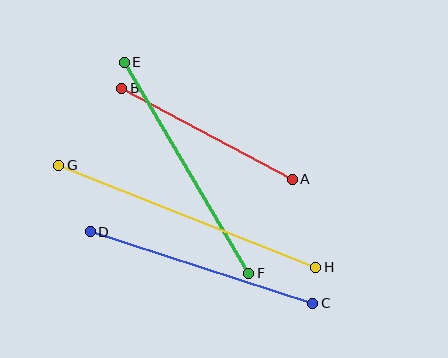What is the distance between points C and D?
The distance is approximately 233 pixels.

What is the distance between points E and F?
The distance is approximately 245 pixels.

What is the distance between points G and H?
The distance is approximately 277 pixels.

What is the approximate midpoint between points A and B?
The midpoint is at approximately (207, 134) pixels.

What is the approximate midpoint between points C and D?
The midpoint is at approximately (201, 267) pixels.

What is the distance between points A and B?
The distance is approximately 194 pixels.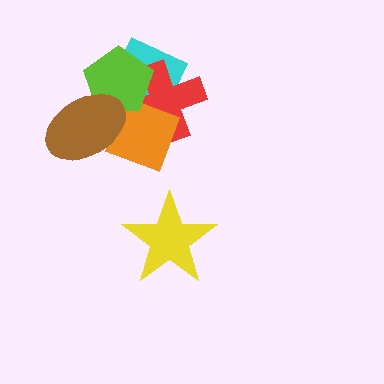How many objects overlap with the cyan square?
3 objects overlap with the cyan square.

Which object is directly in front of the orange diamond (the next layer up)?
The lime pentagon is directly in front of the orange diamond.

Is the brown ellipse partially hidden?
No, no other shape covers it.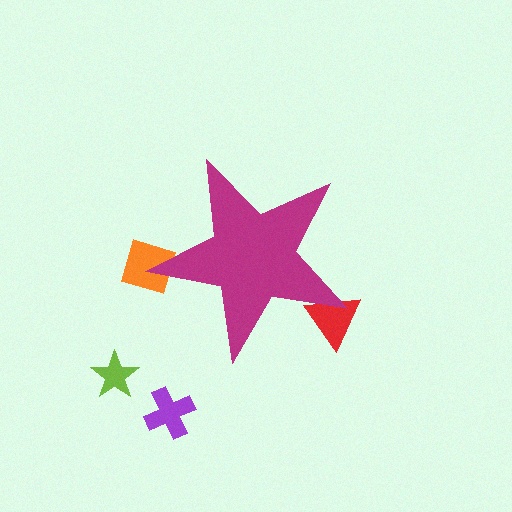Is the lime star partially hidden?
No, the lime star is fully visible.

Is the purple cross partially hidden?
No, the purple cross is fully visible.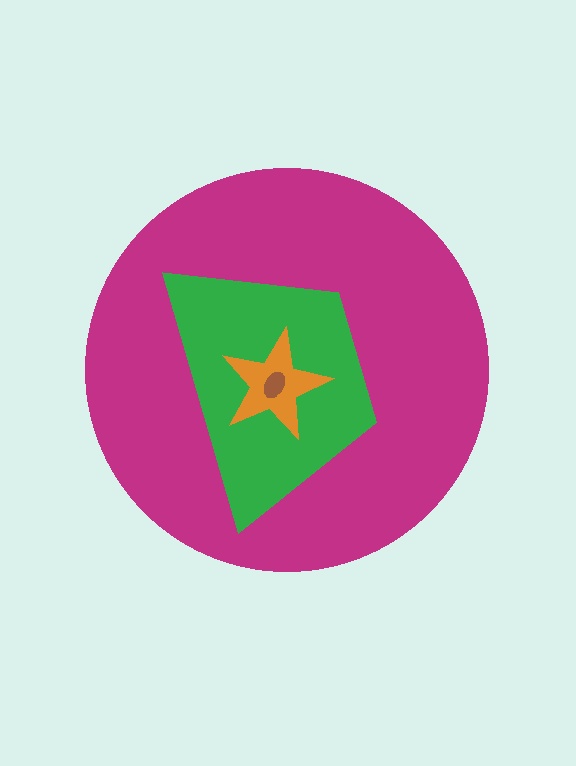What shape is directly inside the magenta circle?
The green trapezoid.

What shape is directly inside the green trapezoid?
The orange star.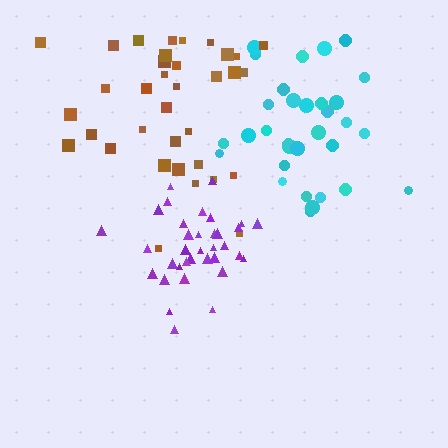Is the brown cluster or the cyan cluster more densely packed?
Brown.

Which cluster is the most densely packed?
Purple.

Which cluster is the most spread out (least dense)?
Cyan.